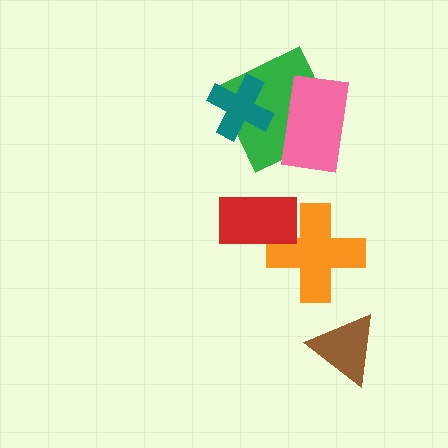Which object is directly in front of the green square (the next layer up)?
The teal cross is directly in front of the green square.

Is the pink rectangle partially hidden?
No, no other shape covers it.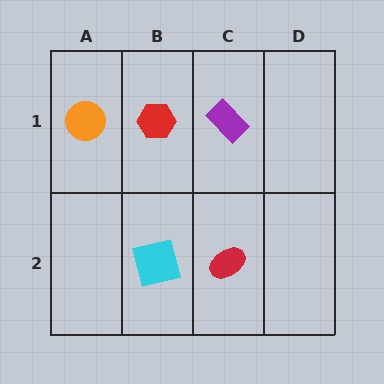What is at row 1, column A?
An orange circle.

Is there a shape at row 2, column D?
No, that cell is empty.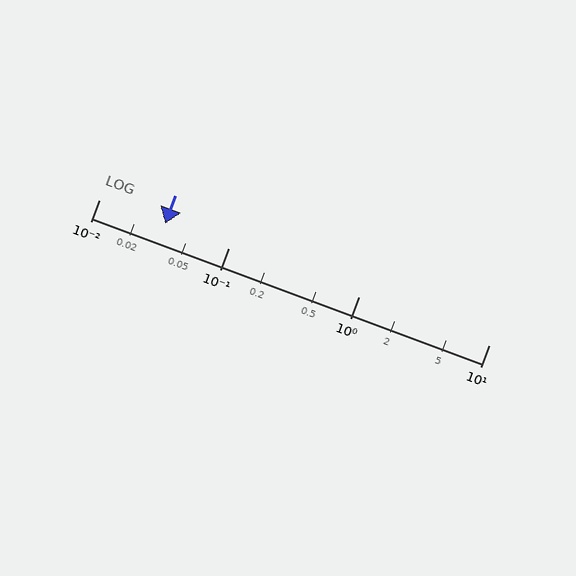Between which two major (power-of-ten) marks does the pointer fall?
The pointer is between 0.01 and 0.1.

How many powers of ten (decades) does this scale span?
The scale spans 3 decades, from 0.01 to 10.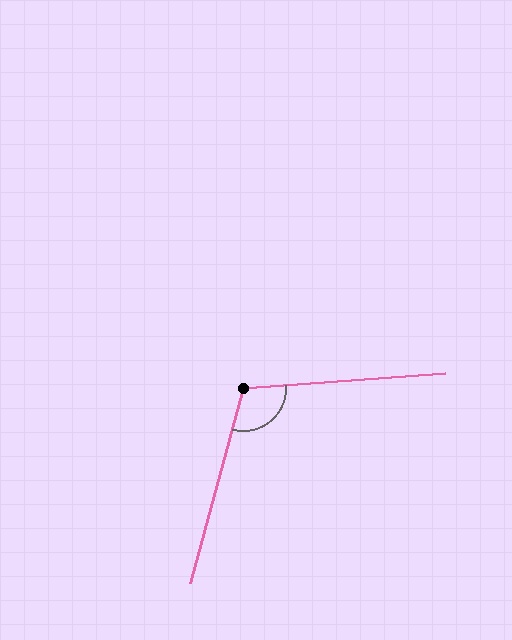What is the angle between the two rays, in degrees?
Approximately 109 degrees.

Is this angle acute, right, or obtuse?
It is obtuse.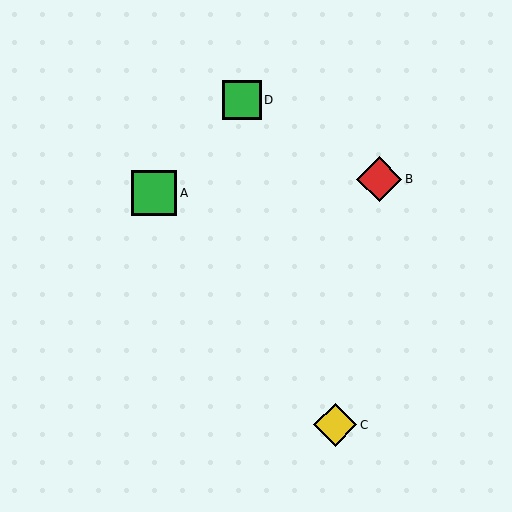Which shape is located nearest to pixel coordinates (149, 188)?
The green square (labeled A) at (154, 193) is nearest to that location.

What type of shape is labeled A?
Shape A is a green square.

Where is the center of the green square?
The center of the green square is at (154, 193).